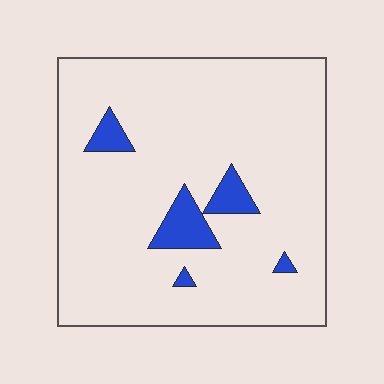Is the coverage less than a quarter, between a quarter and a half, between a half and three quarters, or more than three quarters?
Less than a quarter.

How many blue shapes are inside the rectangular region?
5.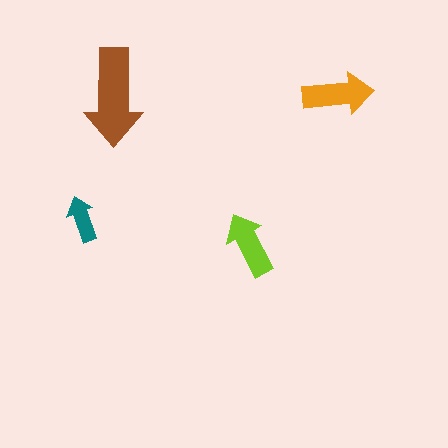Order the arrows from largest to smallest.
the brown one, the orange one, the lime one, the teal one.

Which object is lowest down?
The lime arrow is bottommost.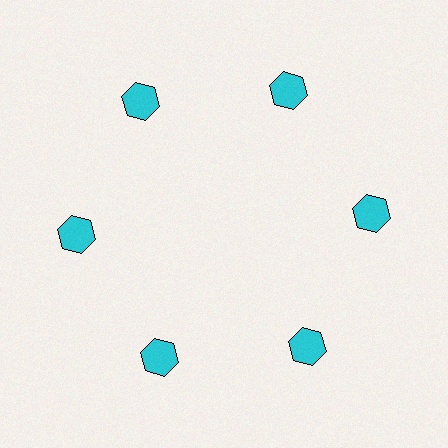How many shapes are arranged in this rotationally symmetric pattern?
There are 6 shapes, arranged in 6 groups of 1.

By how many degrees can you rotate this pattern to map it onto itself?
The pattern maps onto itself every 60 degrees of rotation.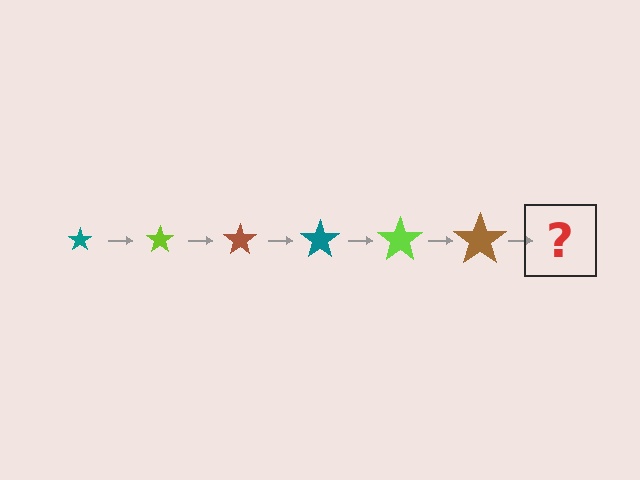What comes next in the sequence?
The next element should be a teal star, larger than the previous one.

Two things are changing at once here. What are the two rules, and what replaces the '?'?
The two rules are that the star grows larger each step and the color cycles through teal, lime, and brown. The '?' should be a teal star, larger than the previous one.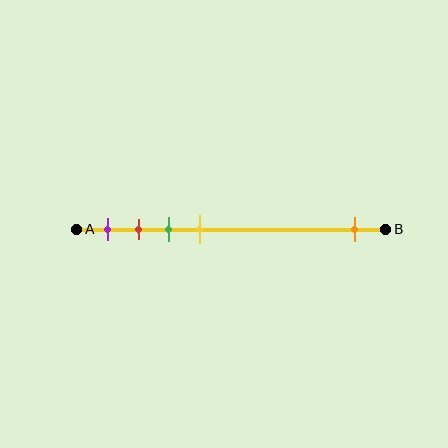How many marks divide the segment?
There are 5 marks dividing the segment.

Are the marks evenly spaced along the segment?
No, the marks are not evenly spaced.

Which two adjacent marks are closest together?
The red and green marks are the closest adjacent pair.